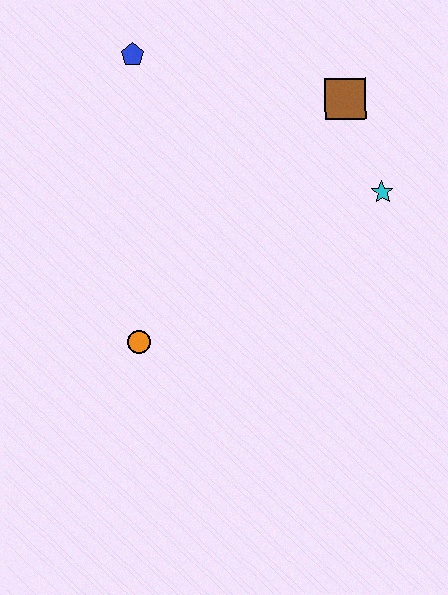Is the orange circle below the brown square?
Yes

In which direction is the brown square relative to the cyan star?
The brown square is above the cyan star.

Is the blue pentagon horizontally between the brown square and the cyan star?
No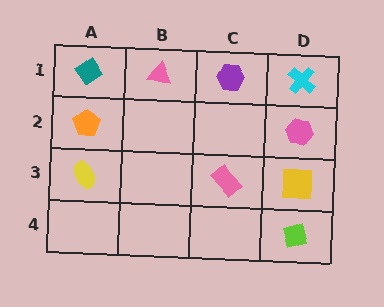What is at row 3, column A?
A yellow ellipse.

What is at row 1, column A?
A teal diamond.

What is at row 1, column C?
A purple hexagon.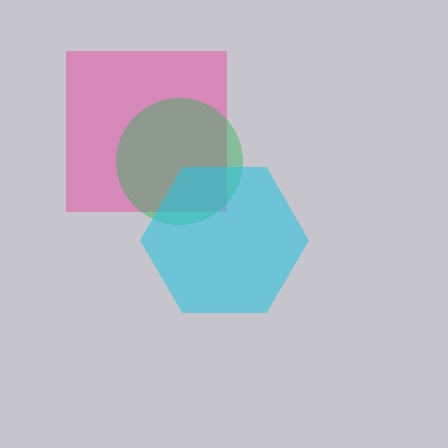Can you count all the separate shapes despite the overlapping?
Yes, there are 3 separate shapes.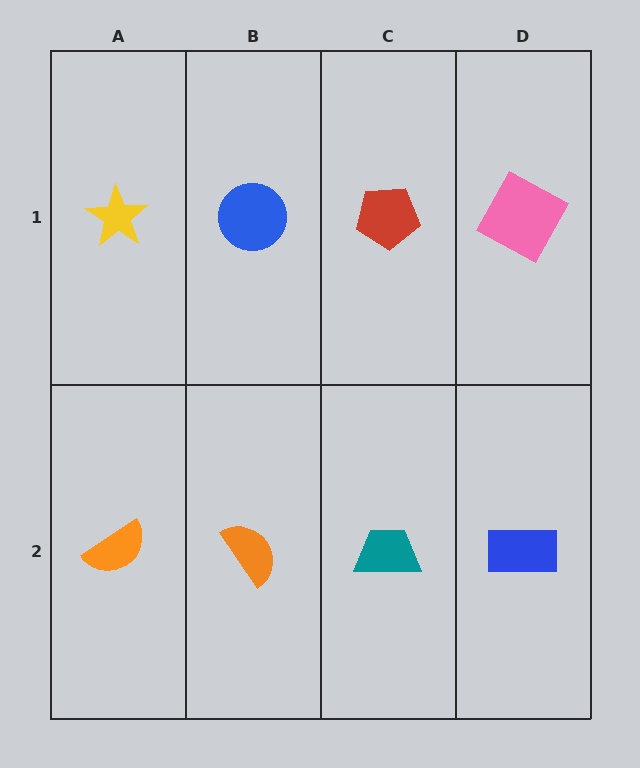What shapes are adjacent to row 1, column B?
An orange semicircle (row 2, column B), a yellow star (row 1, column A), a red pentagon (row 1, column C).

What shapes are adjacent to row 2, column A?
A yellow star (row 1, column A), an orange semicircle (row 2, column B).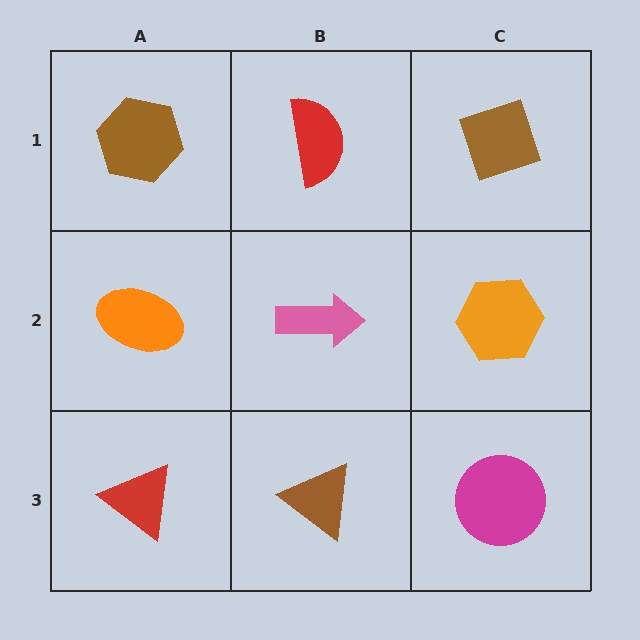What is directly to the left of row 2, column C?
A pink arrow.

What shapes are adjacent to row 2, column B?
A red semicircle (row 1, column B), a brown triangle (row 3, column B), an orange ellipse (row 2, column A), an orange hexagon (row 2, column C).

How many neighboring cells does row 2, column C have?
3.